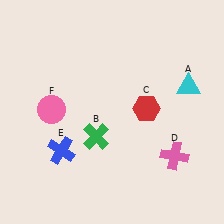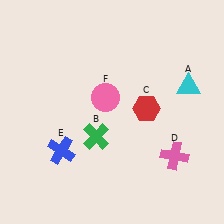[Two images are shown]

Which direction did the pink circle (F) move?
The pink circle (F) moved right.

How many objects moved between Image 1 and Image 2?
1 object moved between the two images.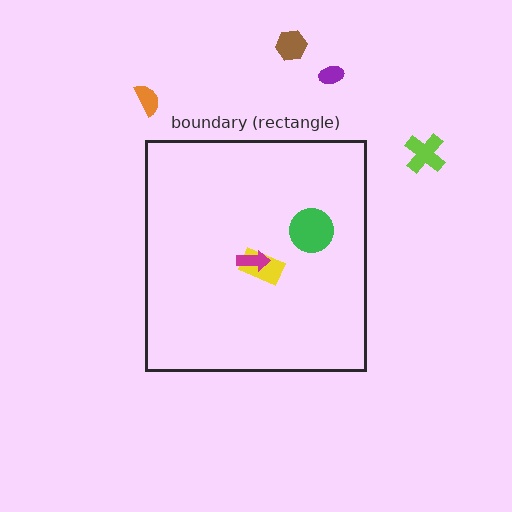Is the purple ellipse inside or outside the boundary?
Outside.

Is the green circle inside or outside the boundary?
Inside.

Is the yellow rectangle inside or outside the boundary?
Inside.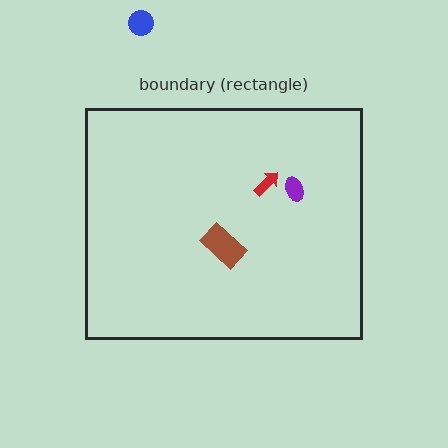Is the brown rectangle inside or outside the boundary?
Inside.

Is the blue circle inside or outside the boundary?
Outside.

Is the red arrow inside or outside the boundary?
Inside.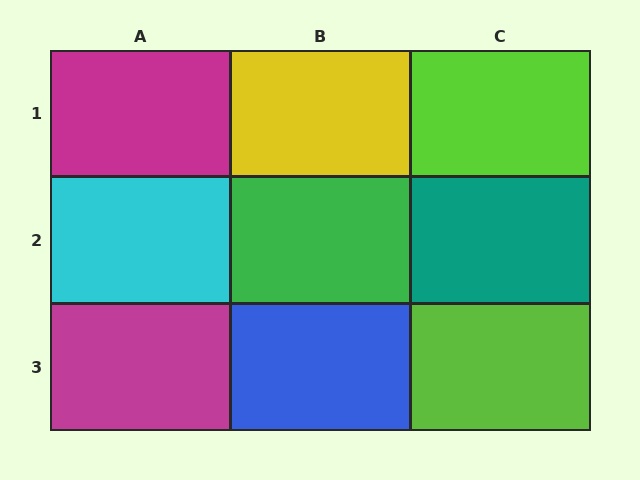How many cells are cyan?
1 cell is cyan.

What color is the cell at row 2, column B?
Green.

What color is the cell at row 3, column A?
Magenta.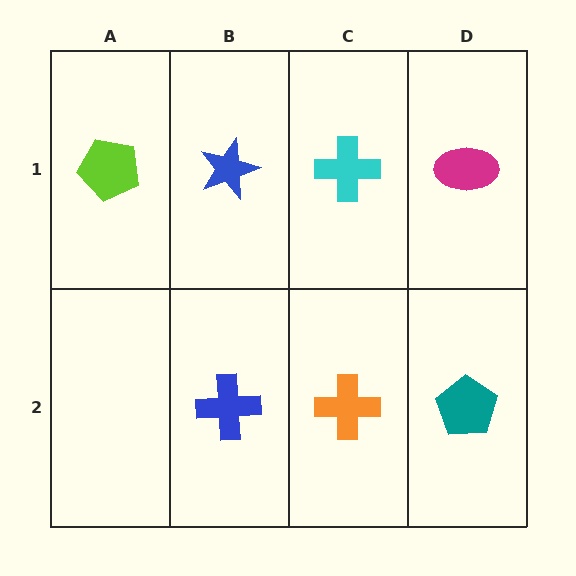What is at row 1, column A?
A lime pentagon.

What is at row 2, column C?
An orange cross.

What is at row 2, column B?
A blue cross.